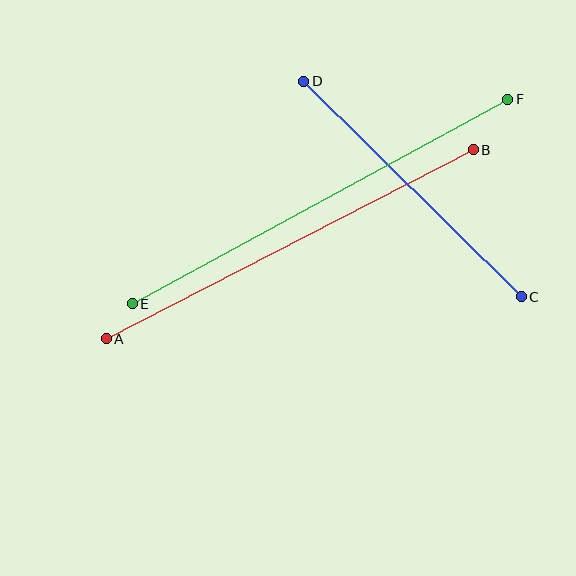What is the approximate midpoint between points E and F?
The midpoint is at approximately (320, 201) pixels.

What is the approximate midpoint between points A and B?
The midpoint is at approximately (290, 244) pixels.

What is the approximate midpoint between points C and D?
The midpoint is at approximately (412, 189) pixels.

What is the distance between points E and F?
The distance is approximately 427 pixels.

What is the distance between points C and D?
The distance is approximately 306 pixels.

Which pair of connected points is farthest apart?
Points E and F are farthest apart.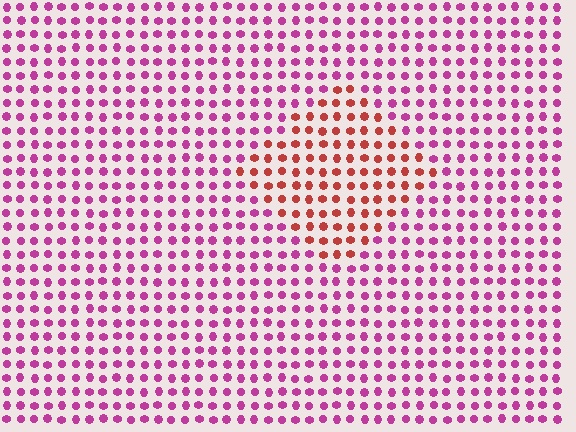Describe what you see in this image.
The image is filled with small magenta elements in a uniform arrangement. A diamond-shaped region is visible where the elements are tinted to a slightly different hue, forming a subtle color boundary.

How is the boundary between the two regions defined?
The boundary is defined purely by a slight shift in hue (about 47 degrees). Spacing, size, and orientation are identical on both sides.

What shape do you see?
I see a diamond.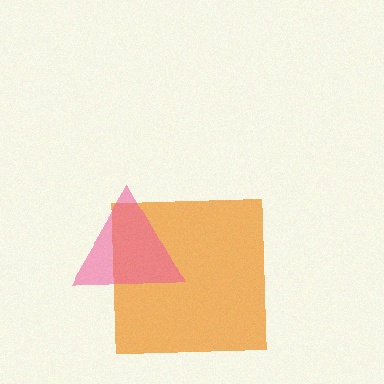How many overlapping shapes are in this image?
There are 2 overlapping shapes in the image.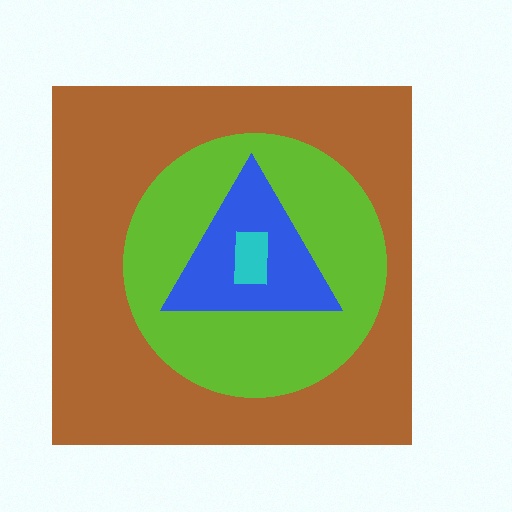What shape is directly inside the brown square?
The lime circle.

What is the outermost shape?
The brown square.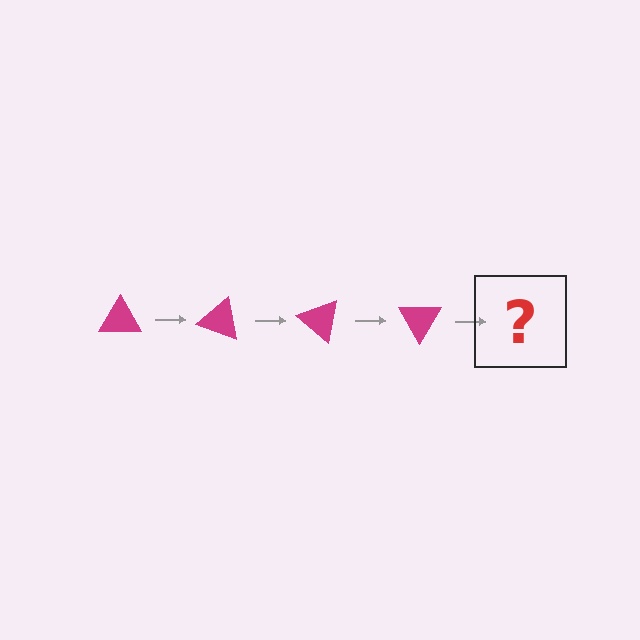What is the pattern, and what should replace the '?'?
The pattern is that the triangle rotates 20 degrees each step. The '?' should be a magenta triangle rotated 80 degrees.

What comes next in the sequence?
The next element should be a magenta triangle rotated 80 degrees.